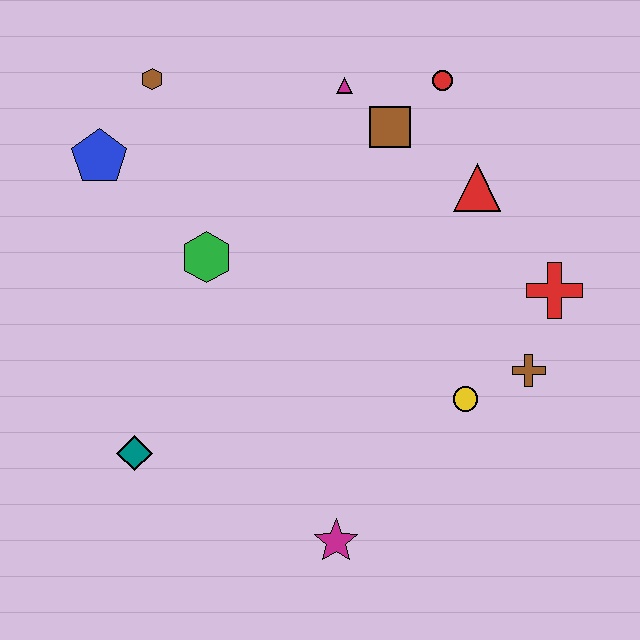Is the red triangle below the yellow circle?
No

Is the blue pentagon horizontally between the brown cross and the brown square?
No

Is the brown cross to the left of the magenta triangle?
No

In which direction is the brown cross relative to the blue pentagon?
The brown cross is to the right of the blue pentagon.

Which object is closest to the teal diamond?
The green hexagon is closest to the teal diamond.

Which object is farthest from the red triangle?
The teal diamond is farthest from the red triangle.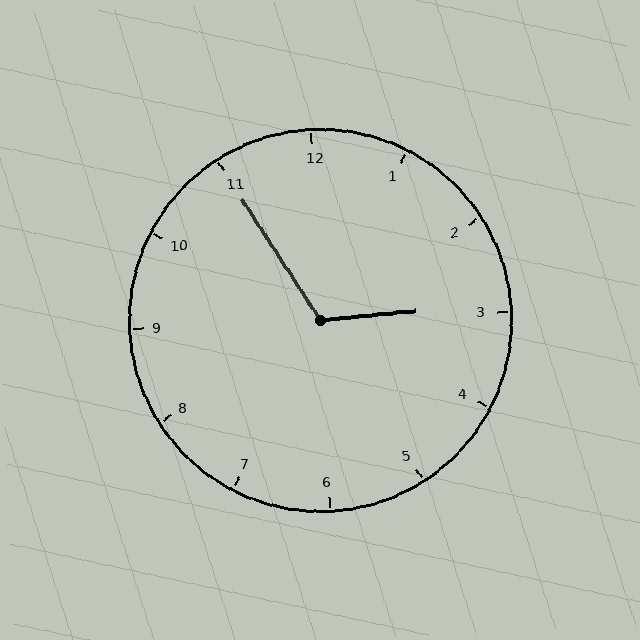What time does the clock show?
2:55.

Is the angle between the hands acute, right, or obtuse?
It is obtuse.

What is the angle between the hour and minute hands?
Approximately 118 degrees.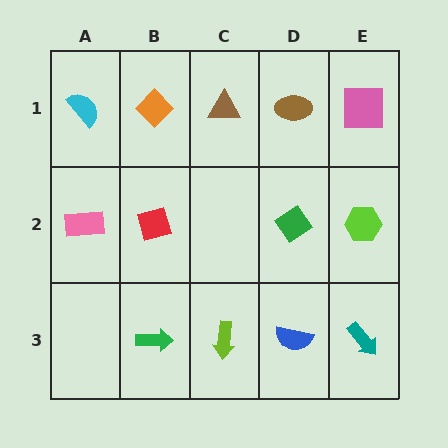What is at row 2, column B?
A red diamond.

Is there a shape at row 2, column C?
No, that cell is empty.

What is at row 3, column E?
A teal arrow.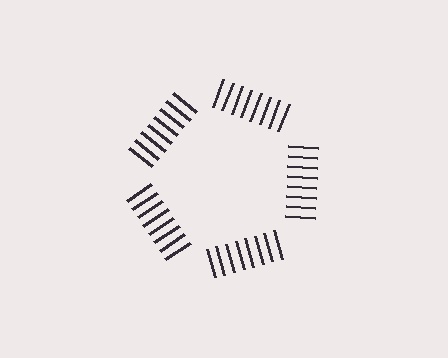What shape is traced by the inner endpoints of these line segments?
An illusory pentagon — the line segments terminate on its edges but no continuous stroke is drawn.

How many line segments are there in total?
40 — 8 along each of the 5 edges.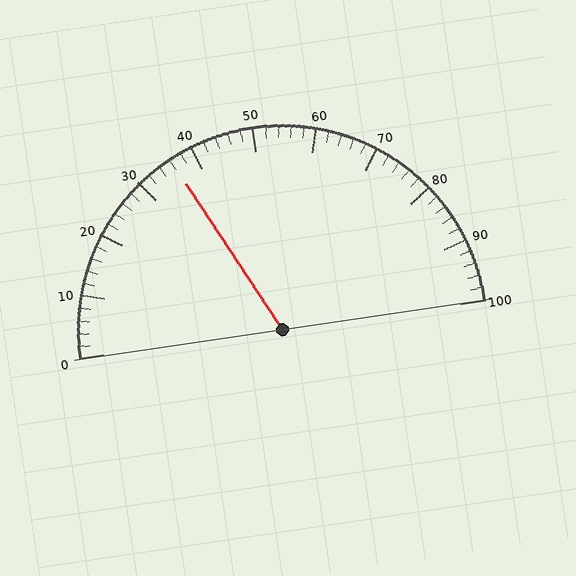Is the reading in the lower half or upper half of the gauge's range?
The reading is in the lower half of the range (0 to 100).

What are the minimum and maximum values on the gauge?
The gauge ranges from 0 to 100.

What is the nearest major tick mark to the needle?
The nearest major tick mark is 40.